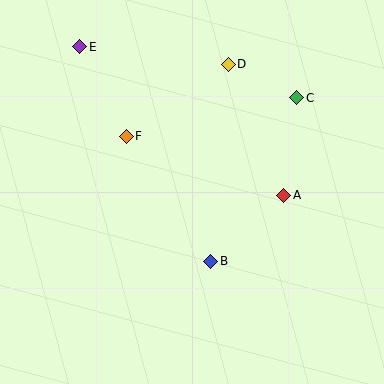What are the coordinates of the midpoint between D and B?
The midpoint between D and B is at (220, 163).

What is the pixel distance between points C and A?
The distance between C and A is 99 pixels.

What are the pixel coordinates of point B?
Point B is at (211, 261).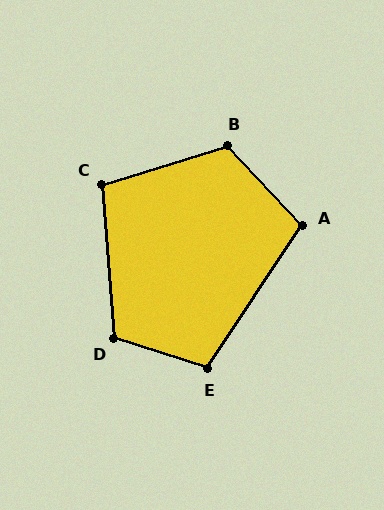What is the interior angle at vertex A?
Approximately 103 degrees (obtuse).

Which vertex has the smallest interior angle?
C, at approximately 103 degrees.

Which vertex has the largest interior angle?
B, at approximately 116 degrees.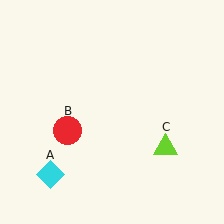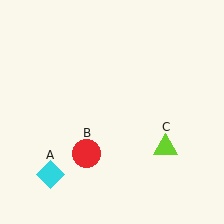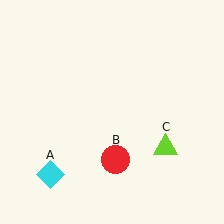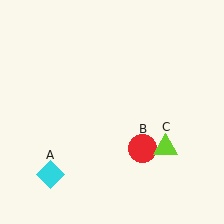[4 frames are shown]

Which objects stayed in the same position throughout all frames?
Cyan diamond (object A) and lime triangle (object C) remained stationary.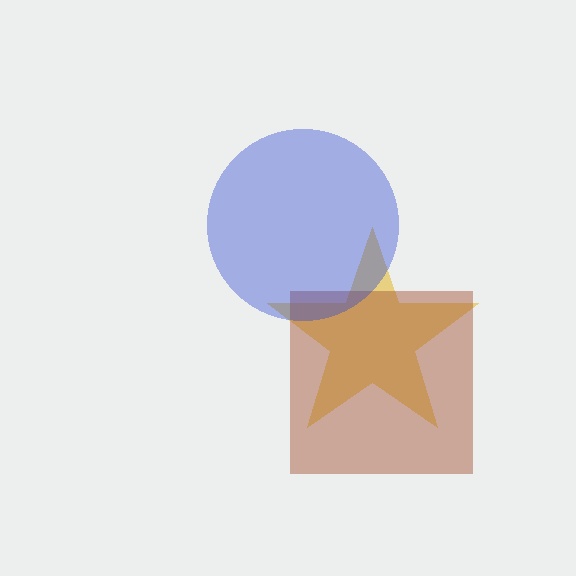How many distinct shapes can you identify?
There are 3 distinct shapes: a yellow star, a brown square, a blue circle.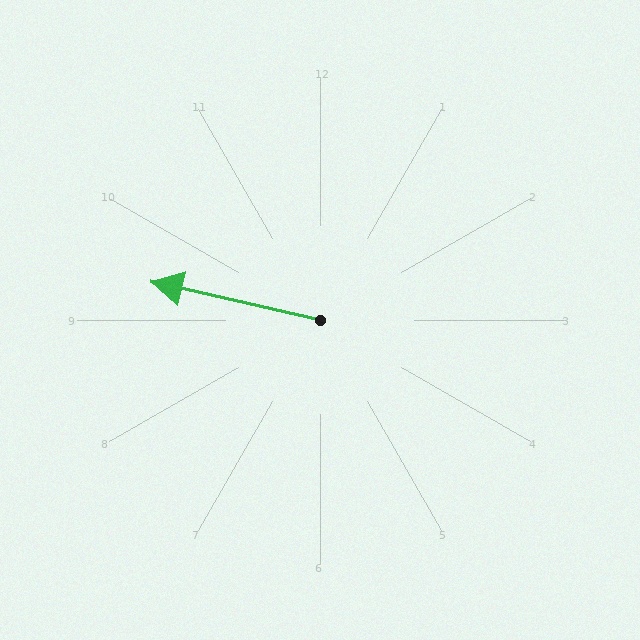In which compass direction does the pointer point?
West.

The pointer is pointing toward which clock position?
Roughly 9 o'clock.